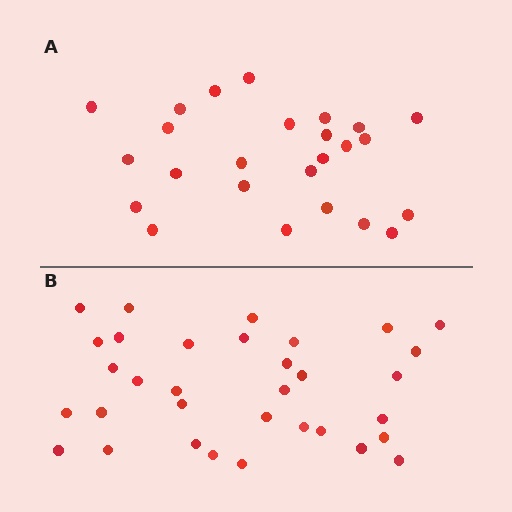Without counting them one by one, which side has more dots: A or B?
Region B (the bottom region) has more dots.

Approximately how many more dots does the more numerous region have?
Region B has roughly 8 or so more dots than region A.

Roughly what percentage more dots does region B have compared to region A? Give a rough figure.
About 30% more.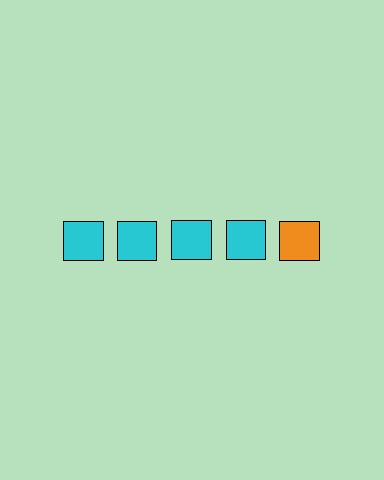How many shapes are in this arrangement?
There are 5 shapes arranged in a grid pattern.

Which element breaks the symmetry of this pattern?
The orange square in the top row, rightmost column breaks the symmetry. All other shapes are cyan squares.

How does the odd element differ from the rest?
It has a different color: orange instead of cyan.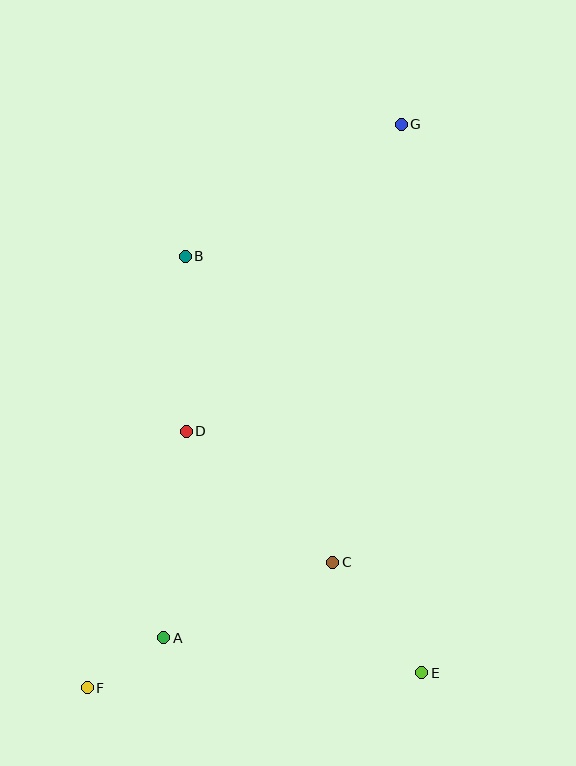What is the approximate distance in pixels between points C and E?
The distance between C and E is approximately 142 pixels.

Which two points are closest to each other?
Points A and F are closest to each other.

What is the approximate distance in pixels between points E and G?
The distance between E and G is approximately 549 pixels.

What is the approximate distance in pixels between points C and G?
The distance between C and G is approximately 443 pixels.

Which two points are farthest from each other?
Points F and G are farthest from each other.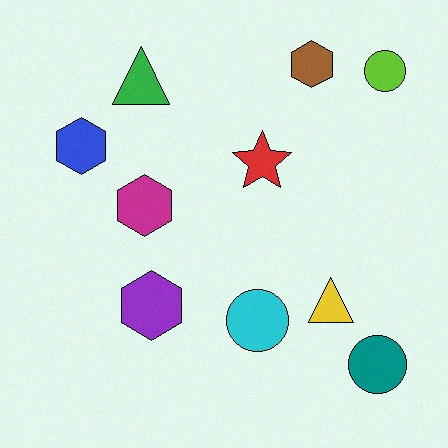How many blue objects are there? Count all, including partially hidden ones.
There is 1 blue object.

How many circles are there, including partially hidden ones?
There are 3 circles.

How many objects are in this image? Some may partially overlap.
There are 10 objects.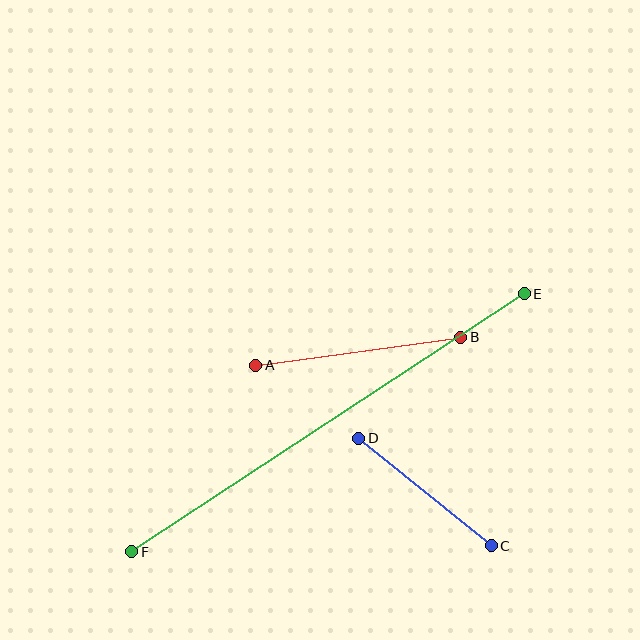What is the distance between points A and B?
The distance is approximately 207 pixels.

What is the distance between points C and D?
The distance is approximately 171 pixels.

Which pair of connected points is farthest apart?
Points E and F are farthest apart.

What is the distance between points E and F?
The distance is approximately 470 pixels.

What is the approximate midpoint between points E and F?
The midpoint is at approximately (328, 423) pixels.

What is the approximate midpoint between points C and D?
The midpoint is at approximately (425, 492) pixels.